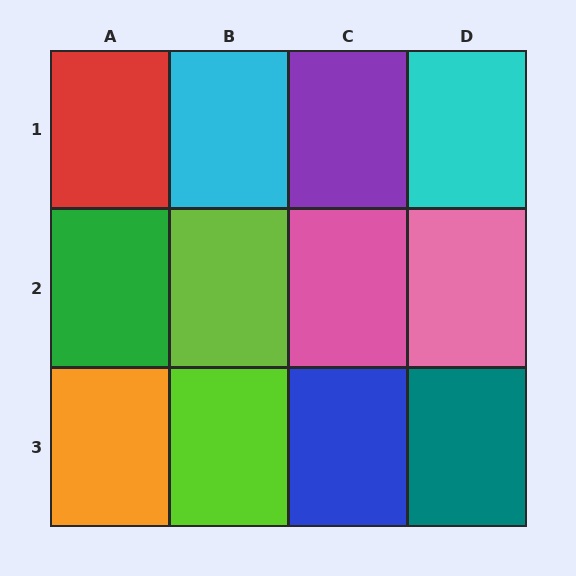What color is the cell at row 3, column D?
Teal.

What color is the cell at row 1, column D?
Cyan.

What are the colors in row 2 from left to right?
Green, lime, pink, pink.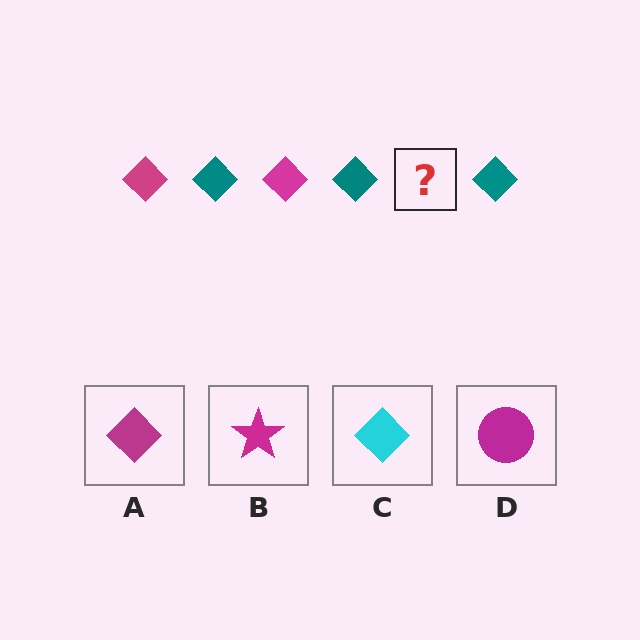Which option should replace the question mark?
Option A.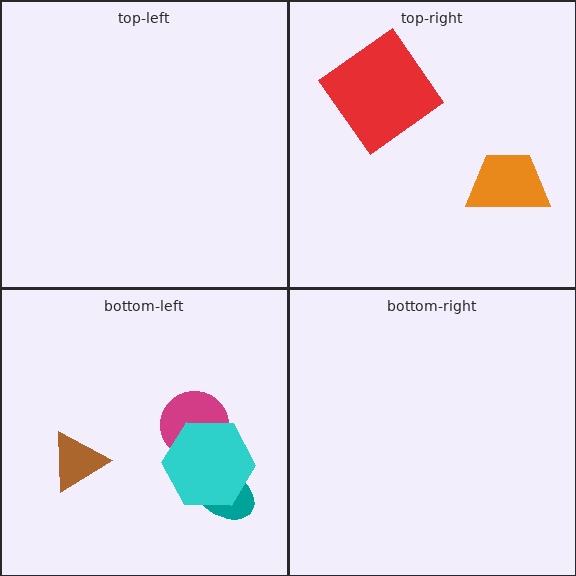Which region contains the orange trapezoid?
The top-right region.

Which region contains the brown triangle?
The bottom-left region.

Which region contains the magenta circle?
The bottom-left region.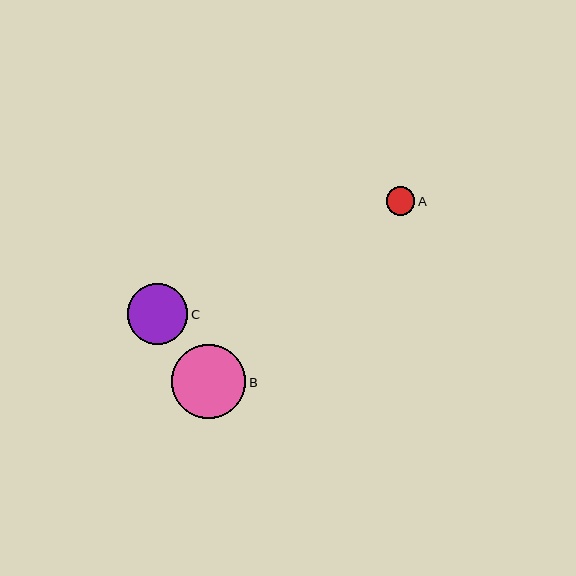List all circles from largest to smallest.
From largest to smallest: B, C, A.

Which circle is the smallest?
Circle A is the smallest with a size of approximately 29 pixels.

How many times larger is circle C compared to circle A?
Circle C is approximately 2.1 times the size of circle A.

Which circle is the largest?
Circle B is the largest with a size of approximately 74 pixels.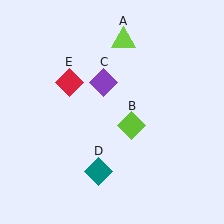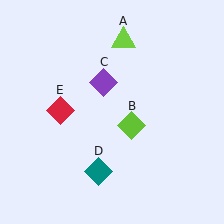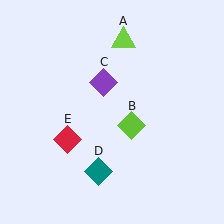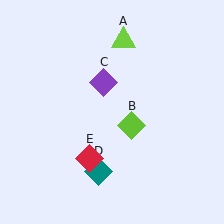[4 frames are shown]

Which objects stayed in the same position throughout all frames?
Lime triangle (object A) and lime diamond (object B) and purple diamond (object C) and teal diamond (object D) remained stationary.